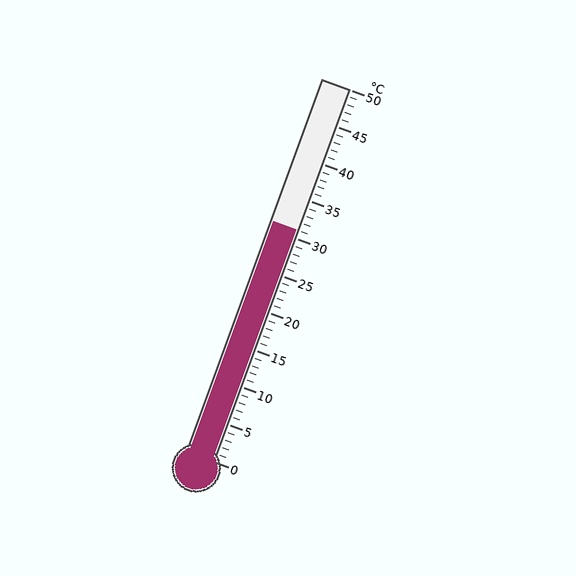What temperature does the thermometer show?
The thermometer shows approximately 31°C.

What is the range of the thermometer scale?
The thermometer scale ranges from 0°C to 50°C.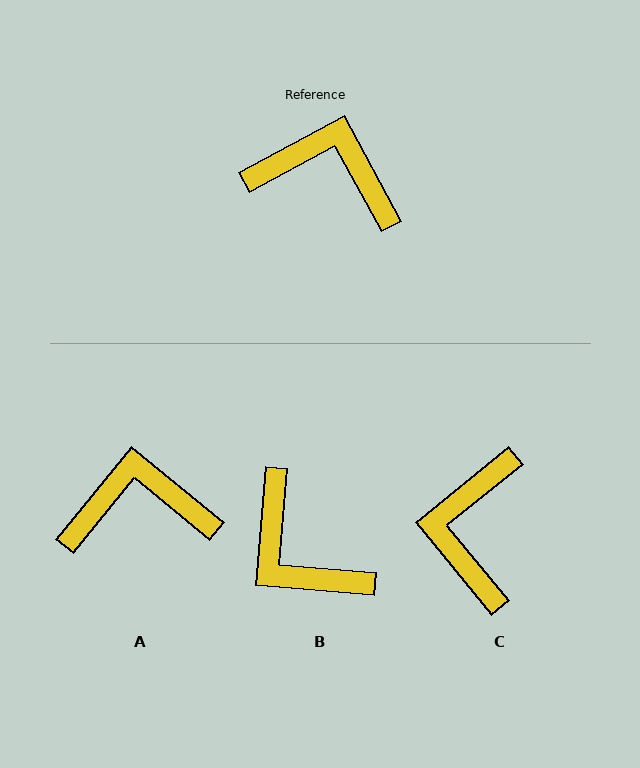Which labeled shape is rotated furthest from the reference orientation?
B, about 147 degrees away.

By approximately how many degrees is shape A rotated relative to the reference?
Approximately 22 degrees counter-clockwise.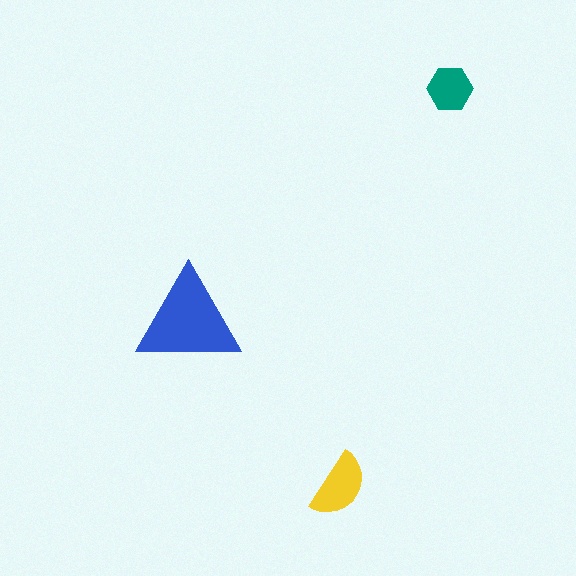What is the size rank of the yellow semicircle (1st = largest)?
2nd.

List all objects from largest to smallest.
The blue triangle, the yellow semicircle, the teal hexagon.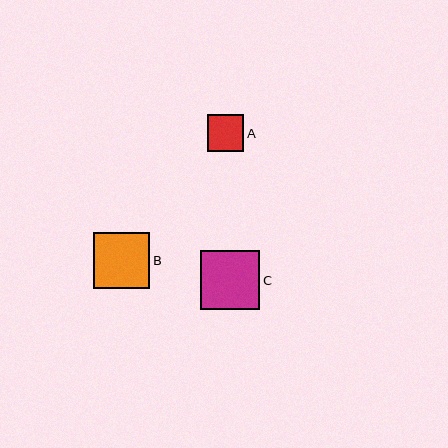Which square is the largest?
Square C is the largest with a size of approximately 59 pixels.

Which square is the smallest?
Square A is the smallest with a size of approximately 37 pixels.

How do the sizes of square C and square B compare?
Square C and square B are approximately the same size.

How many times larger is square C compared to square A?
Square C is approximately 1.6 times the size of square A.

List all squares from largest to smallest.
From largest to smallest: C, B, A.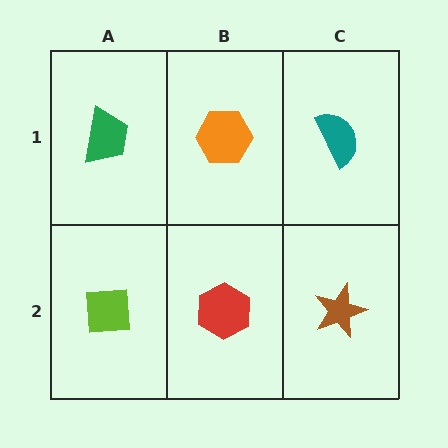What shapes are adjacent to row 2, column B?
An orange hexagon (row 1, column B), a lime square (row 2, column A), a brown star (row 2, column C).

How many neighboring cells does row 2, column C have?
2.